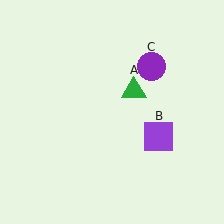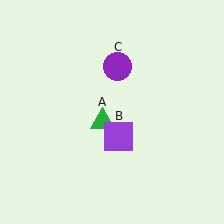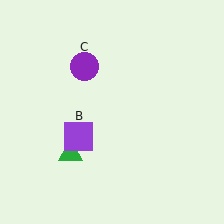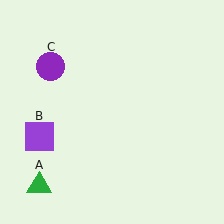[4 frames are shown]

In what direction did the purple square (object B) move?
The purple square (object B) moved left.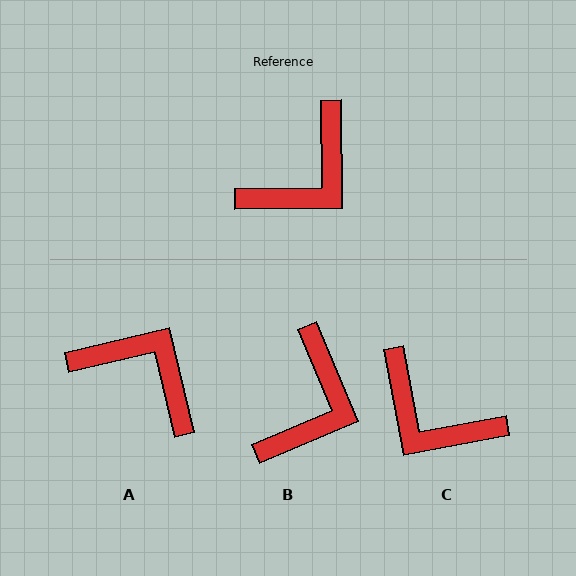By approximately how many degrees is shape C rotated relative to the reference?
Approximately 80 degrees clockwise.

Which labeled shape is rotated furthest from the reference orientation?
A, about 103 degrees away.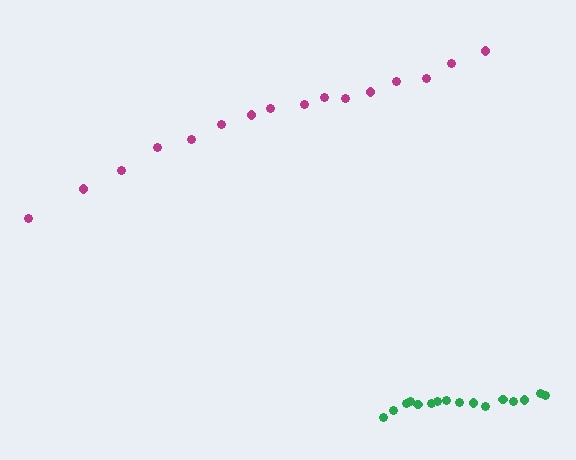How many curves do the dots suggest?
There are 2 distinct paths.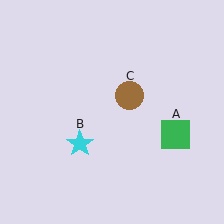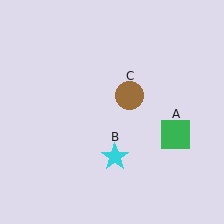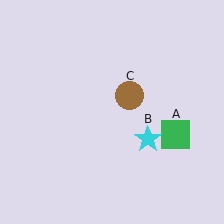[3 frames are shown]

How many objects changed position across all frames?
1 object changed position: cyan star (object B).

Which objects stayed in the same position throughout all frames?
Green square (object A) and brown circle (object C) remained stationary.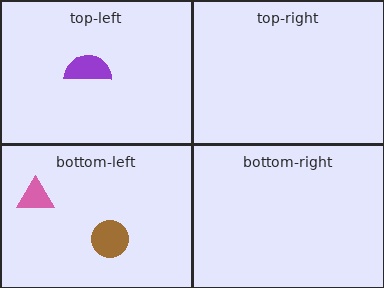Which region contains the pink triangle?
The bottom-left region.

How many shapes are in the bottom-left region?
2.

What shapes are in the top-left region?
The purple semicircle.